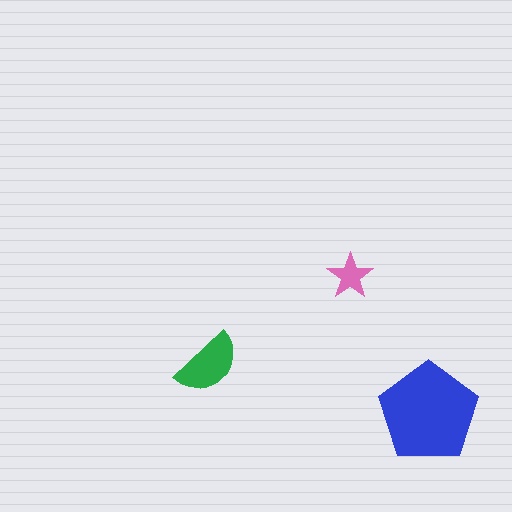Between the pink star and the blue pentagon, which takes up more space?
The blue pentagon.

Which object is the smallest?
The pink star.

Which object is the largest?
The blue pentagon.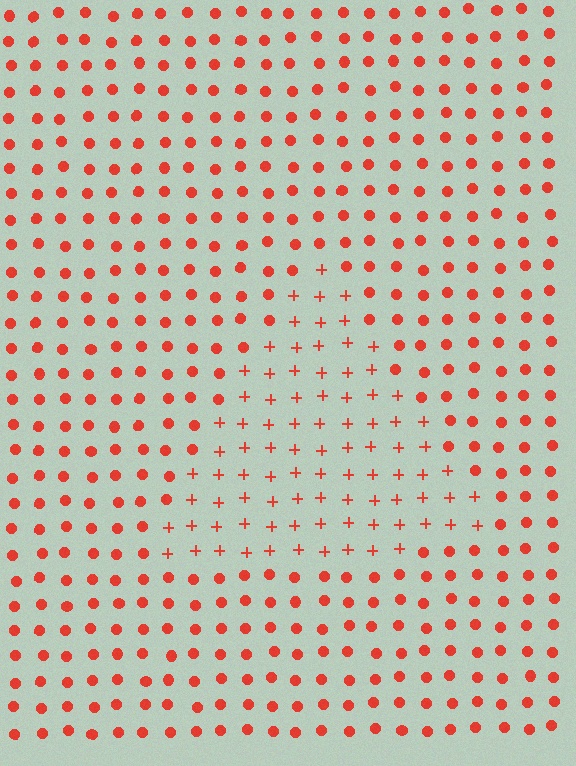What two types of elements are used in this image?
The image uses plus signs inside the triangle region and circles outside it.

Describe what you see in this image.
The image is filled with small red elements arranged in a uniform grid. A triangle-shaped region contains plus signs, while the surrounding area contains circles. The boundary is defined purely by the change in element shape.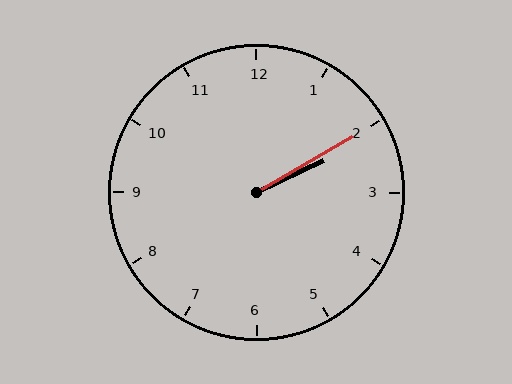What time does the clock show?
2:10.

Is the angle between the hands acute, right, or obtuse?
It is acute.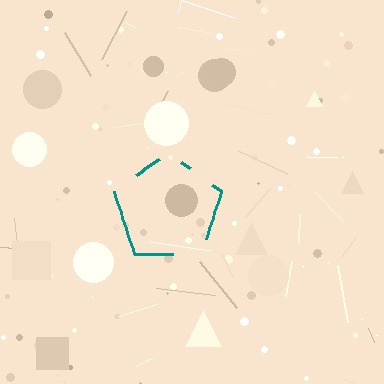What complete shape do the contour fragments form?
The contour fragments form a pentagon.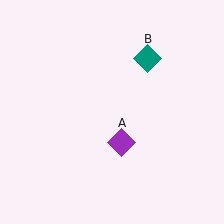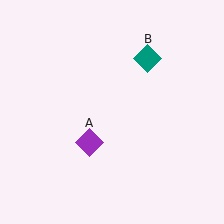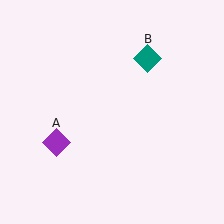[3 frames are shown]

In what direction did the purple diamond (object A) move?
The purple diamond (object A) moved left.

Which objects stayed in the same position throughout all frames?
Teal diamond (object B) remained stationary.